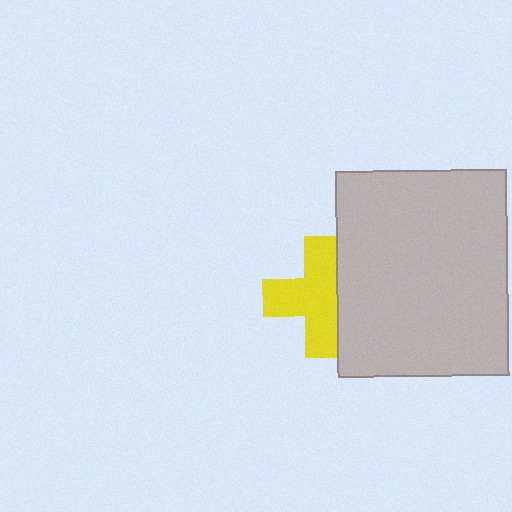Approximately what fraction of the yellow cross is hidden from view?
Roughly 30% of the yellow cross is hidden behind the light gray rectangle.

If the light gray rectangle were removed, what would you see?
You would see the complete yellow cross.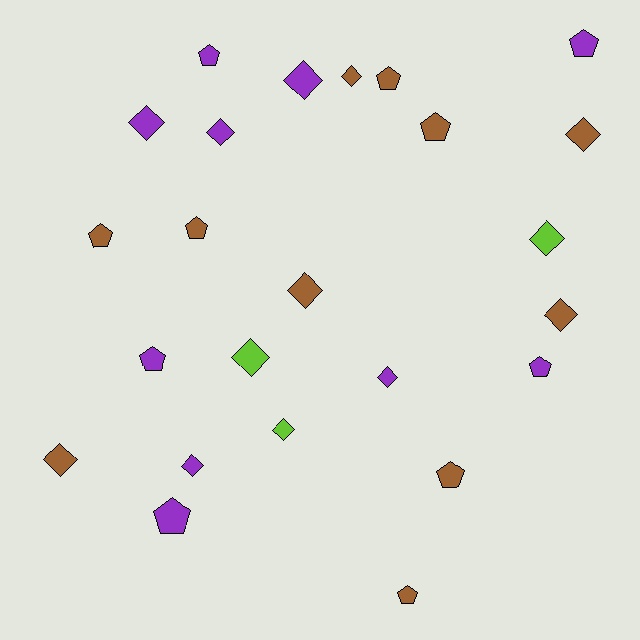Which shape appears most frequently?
Diamond, with 13 objects.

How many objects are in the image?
There are 24 objects.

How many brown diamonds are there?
There are 5 brown diamonds.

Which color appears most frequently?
Brown, with 11 objects.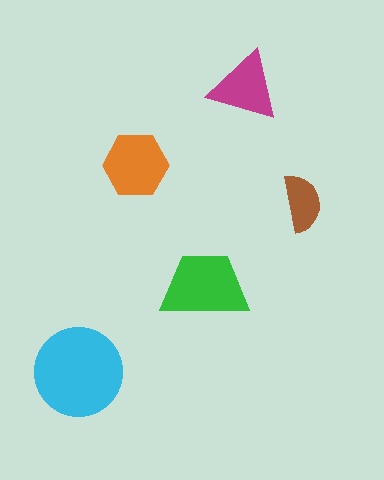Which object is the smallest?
The brown semicircle.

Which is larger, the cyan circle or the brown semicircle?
The cyan circle.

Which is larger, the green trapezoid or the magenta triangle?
The green trapezoid.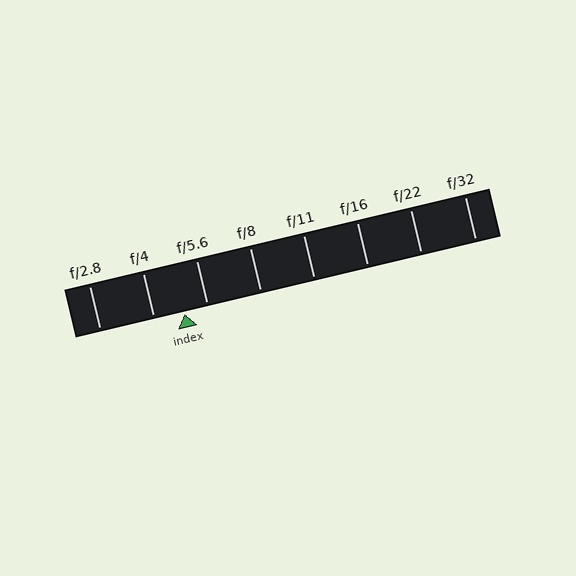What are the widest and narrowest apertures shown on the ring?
The widest aperture shown is f/2.8 and the narrowest is f/32.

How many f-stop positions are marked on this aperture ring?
There are 8 f-stop positions marked.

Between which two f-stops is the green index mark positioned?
The index mark is between f/4 and f/5.6.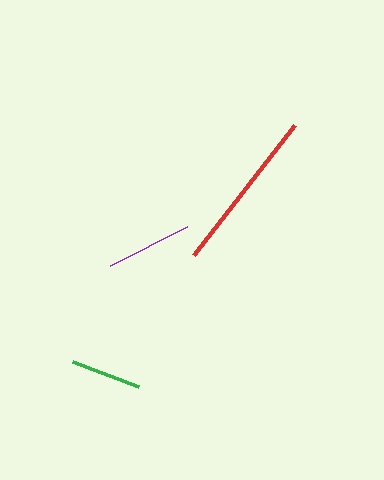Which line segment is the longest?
The red line is the longest at approximately 164 pixels.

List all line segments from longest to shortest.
From longest to shortest: red, purple, green.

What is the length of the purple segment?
The purple segment is approximately 86 pixels long.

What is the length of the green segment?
The green segment is approximately 71 pixels long.